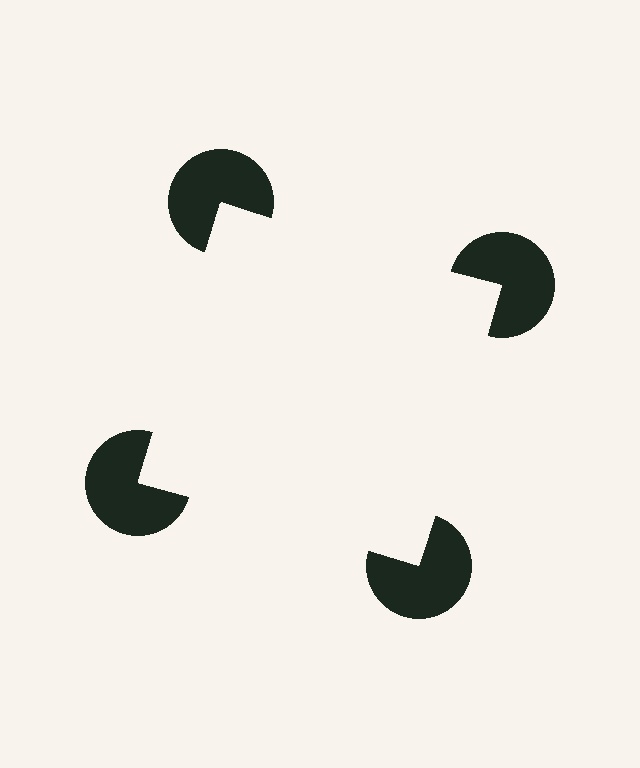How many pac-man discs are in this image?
There are 4 — one at each vertex of the illusory square.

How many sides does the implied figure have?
4 sides.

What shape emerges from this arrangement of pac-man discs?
An illusory square — its edges are inferred from the aligned wedge cuts in the pac-man discs, not physically drawn.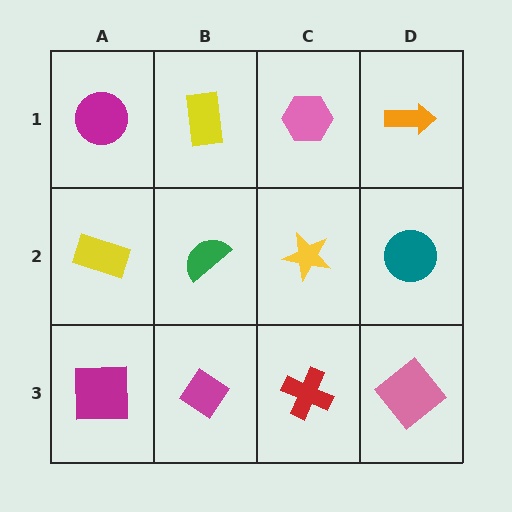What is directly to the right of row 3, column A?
A magenta diamond.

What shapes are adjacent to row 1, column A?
A yellow rectangle (row 2, column A), a yellow rectangle (row 1, column B).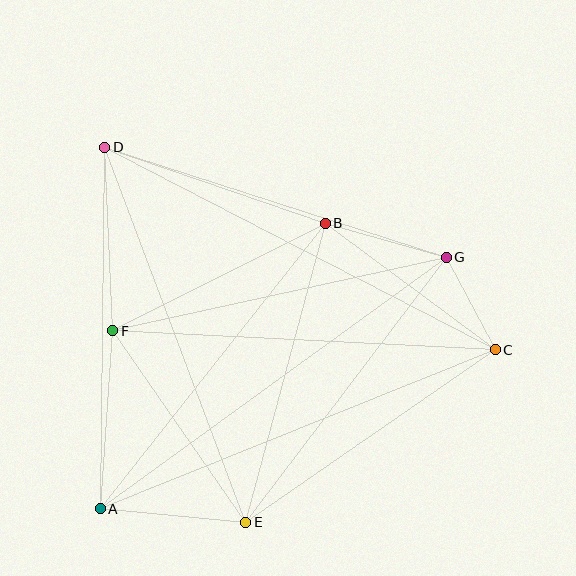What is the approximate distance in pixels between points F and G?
The distance between F and G is approximately 341 pixels.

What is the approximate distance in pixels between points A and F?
The distance between A and F is approximately 178 pixels.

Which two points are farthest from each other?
Points C and D are farthest from each other.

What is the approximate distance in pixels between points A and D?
The distance between A and D is approximately 361 pixels.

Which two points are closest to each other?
Points C and G are closest to each other.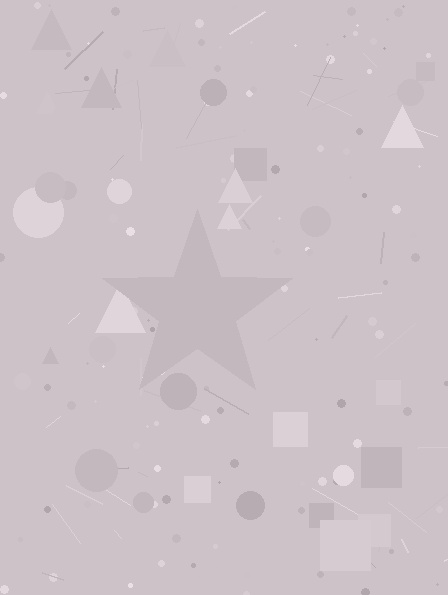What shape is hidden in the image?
A star is hidden in the image.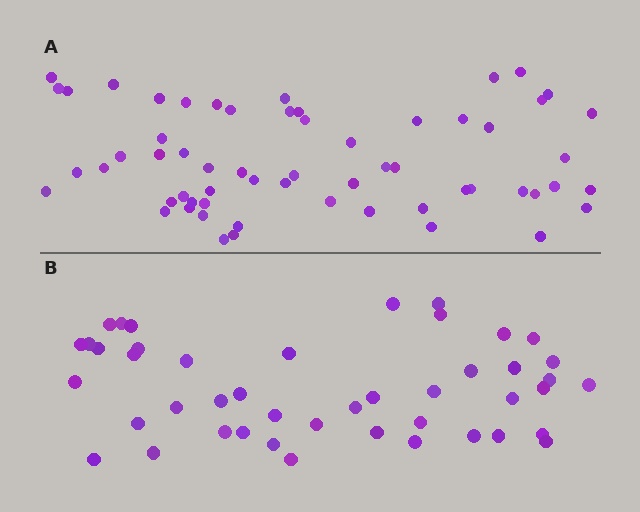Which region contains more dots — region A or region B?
Region A (the top region) has more dots.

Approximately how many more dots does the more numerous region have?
Region A has approximately 15 more dots than region B.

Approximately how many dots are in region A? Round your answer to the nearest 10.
About 60 dots.